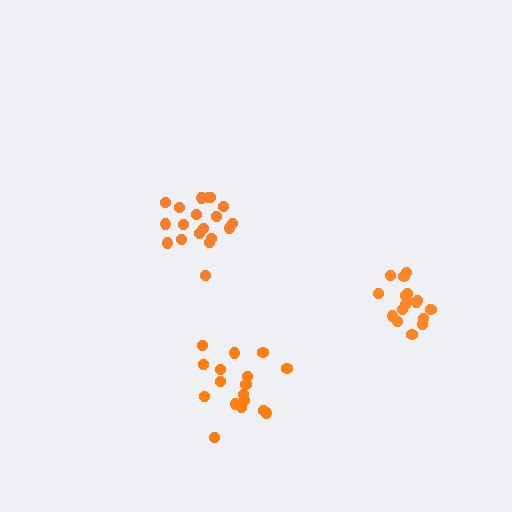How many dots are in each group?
Group 1: 19 dots, Group 2: 18 dots, Group 3: 17 dots (54 total).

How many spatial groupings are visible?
There are 3 spatial groupings.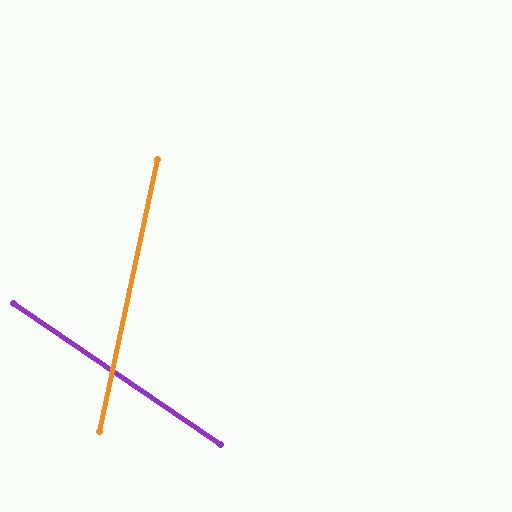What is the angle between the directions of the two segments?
Approximately 68 degrees.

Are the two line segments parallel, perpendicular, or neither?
Neither parallel nor perpendicular — they differ by about 68°.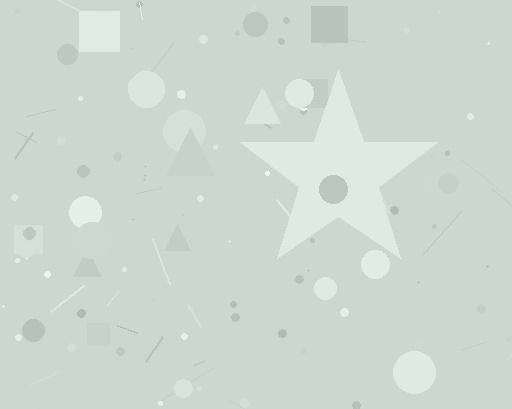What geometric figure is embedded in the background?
A star is embedded in the background.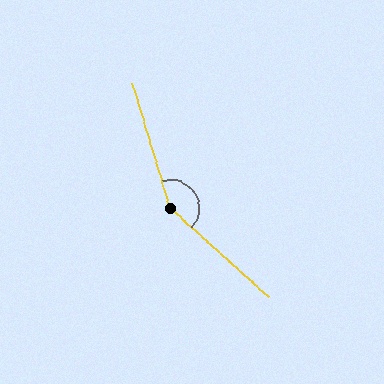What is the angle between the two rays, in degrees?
Approximately 149 degrees.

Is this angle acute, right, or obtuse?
It is obtuse.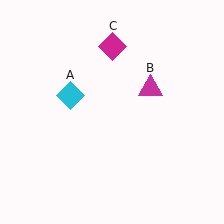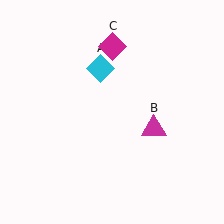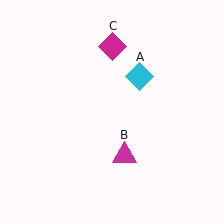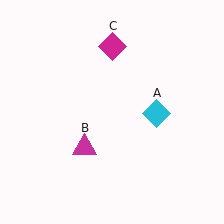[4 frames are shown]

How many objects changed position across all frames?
2 objects changed position: cyan diamond (object A), magenta triangle (object B).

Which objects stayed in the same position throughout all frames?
Magenta diamond (object C) remained stationary.